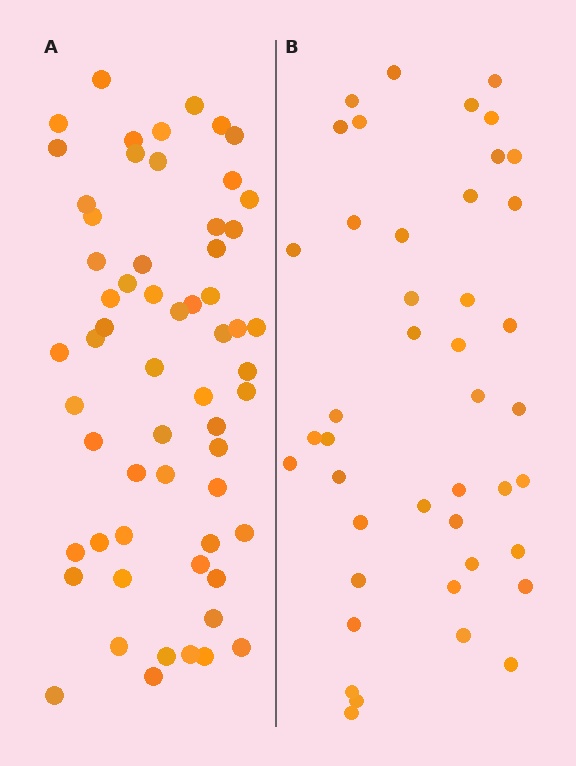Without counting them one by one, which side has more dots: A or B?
Region A (the left region) has more dots.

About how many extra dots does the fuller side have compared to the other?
Region A has approximately 15 more dots than region B.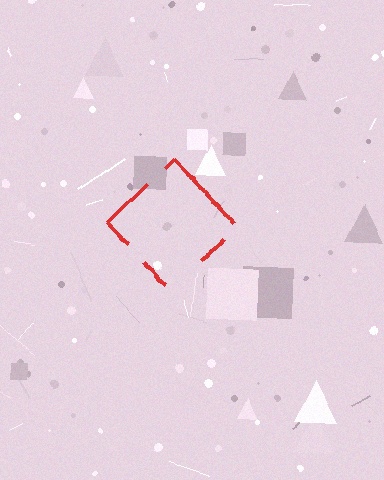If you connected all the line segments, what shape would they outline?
They would outline a diamond.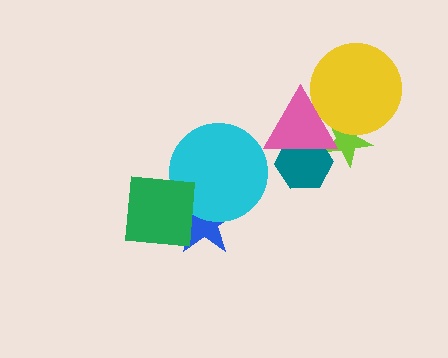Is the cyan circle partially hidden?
Yes, it is partially covered by another shape.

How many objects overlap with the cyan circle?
2 objects overlap with the cyan circle.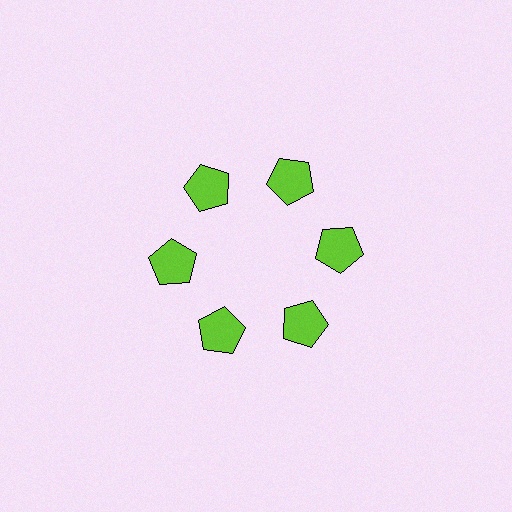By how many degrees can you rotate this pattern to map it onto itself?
The pattern maps onto itself every 60 degrees of rotation.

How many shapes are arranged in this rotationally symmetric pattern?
There are 6 shapes, arranged in 6 groups of 1.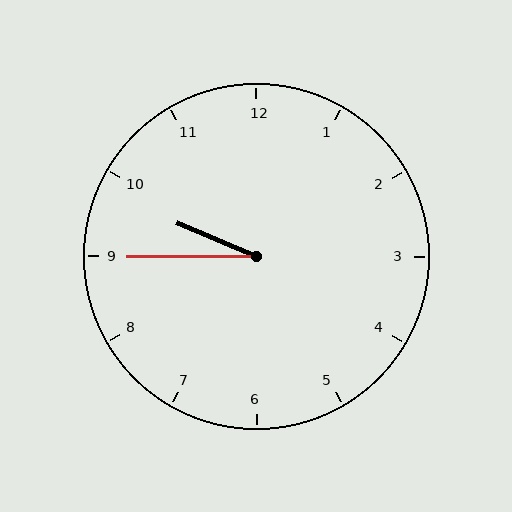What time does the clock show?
9:45.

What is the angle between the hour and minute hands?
Approximately 22 degrees.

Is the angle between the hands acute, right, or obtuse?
It is acute.